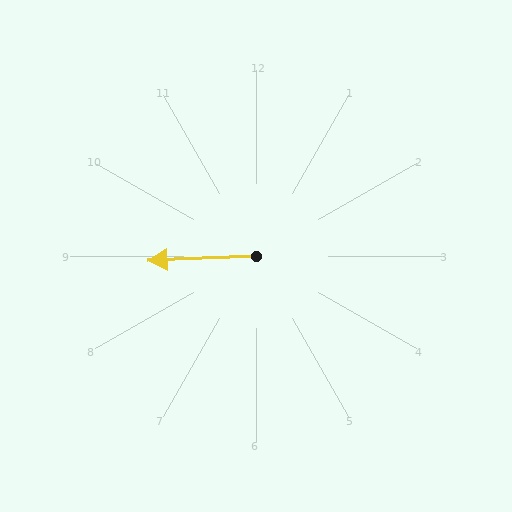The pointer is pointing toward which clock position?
Roughly 9 o'clock.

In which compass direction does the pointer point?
West.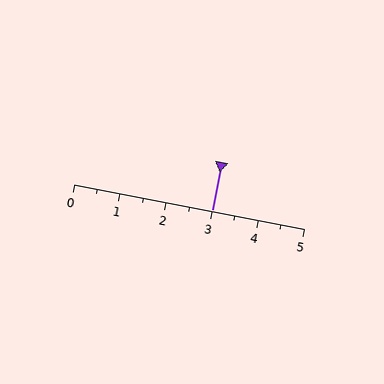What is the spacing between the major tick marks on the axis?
The major ticks are spaced 1 apart.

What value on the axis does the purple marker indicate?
The marker indicates approximately 3.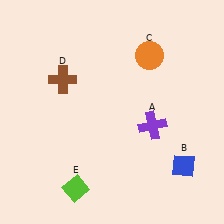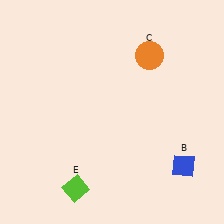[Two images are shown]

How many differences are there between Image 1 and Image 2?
There are 2 differences between the two images.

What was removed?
The brown cross (D), the purple cross (A) were removed in Image 2.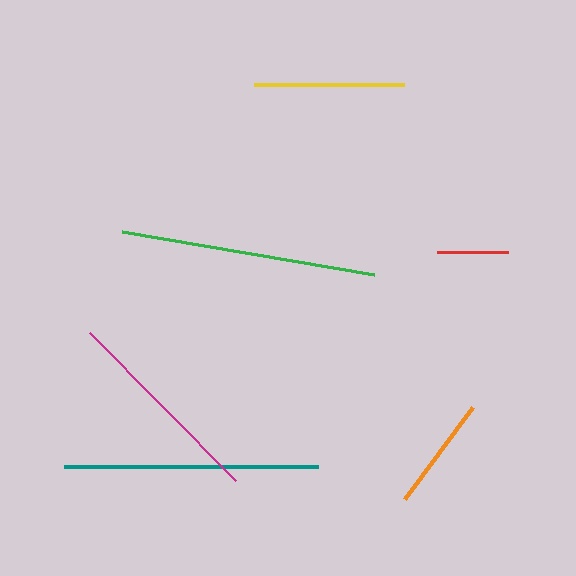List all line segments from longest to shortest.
From longest to shortest: green, teal, magenta, yellow, orange, red.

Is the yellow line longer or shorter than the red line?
The yellow line is longer than the red line.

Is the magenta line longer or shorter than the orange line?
The magenta line is longer than the orange line.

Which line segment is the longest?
The green line is the longest at approximately 255 pixels.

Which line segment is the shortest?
The red line is the shortest at approximately 72 pixels.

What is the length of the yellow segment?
The yellow segment is approximately 151 pixels long.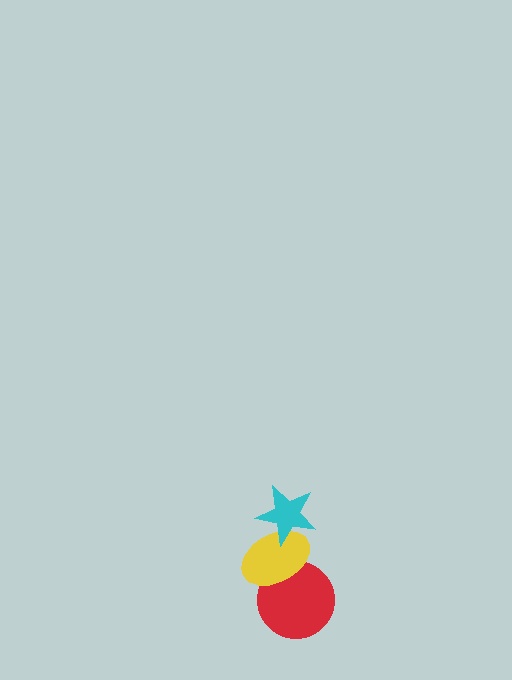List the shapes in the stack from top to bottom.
From top to bottom: the cyan star, the yellow ellipse, the red circle.